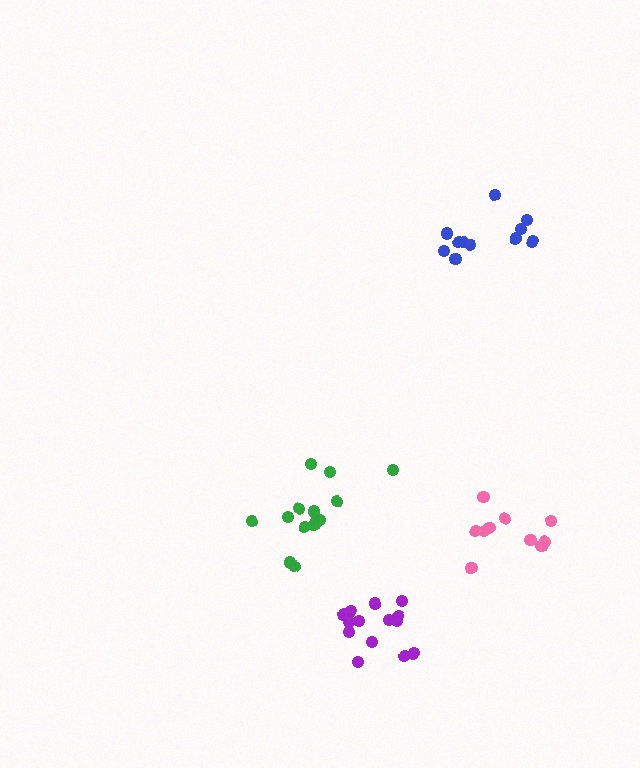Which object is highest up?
The blue cluster is topmost.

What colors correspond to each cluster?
The clusters are colored: green, purple, pink, blue.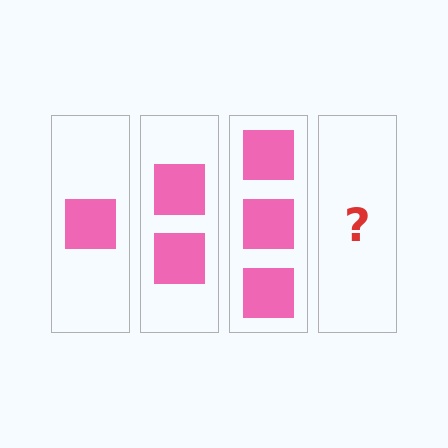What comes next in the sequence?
The next element should be 4 squares.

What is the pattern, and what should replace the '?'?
The pattern is that each step adds one more square. The '?' should be 4 squares.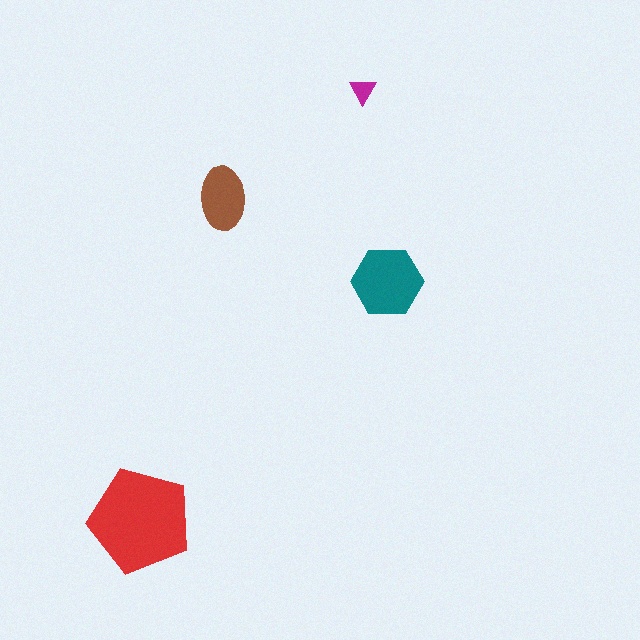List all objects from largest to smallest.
The red pentagon, the teal hexagon, the brown ellipse, the magenta triangle.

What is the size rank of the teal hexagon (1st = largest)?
2nd.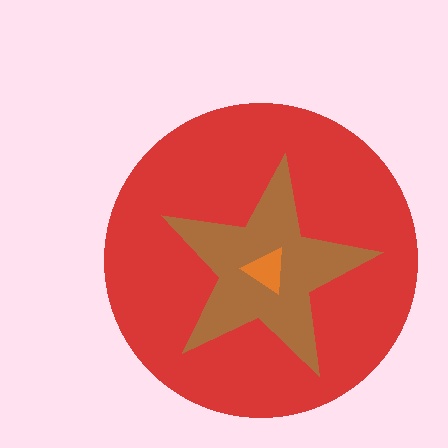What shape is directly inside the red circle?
The brown star.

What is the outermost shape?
The red circle.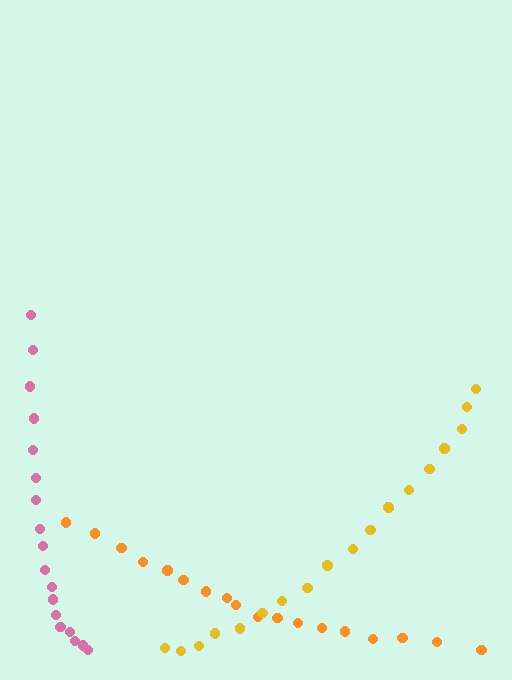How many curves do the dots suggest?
There are 3 distinct paths.